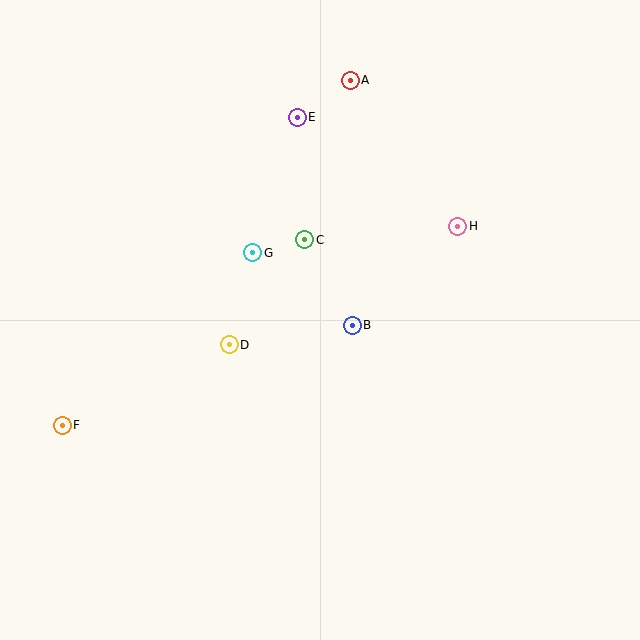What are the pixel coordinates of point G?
Point G is at (253, 253).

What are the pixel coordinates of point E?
Point E is at (297, 117).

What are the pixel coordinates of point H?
Point H is at (458, 226).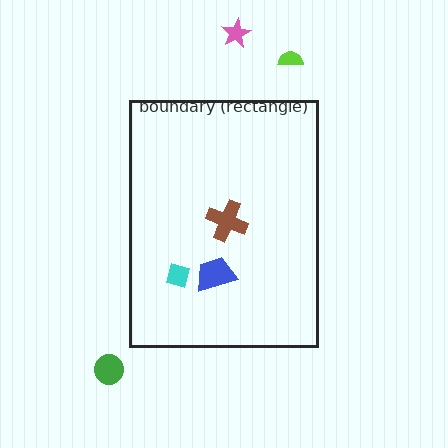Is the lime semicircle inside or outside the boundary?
Outside.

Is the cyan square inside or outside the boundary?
Inside.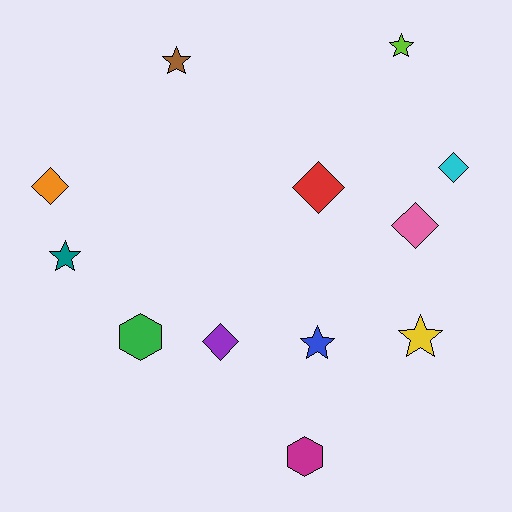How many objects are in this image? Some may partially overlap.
There are 12 objects.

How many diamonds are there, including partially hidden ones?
There are 5 diamonds.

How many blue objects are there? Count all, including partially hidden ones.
There is 1 blue object.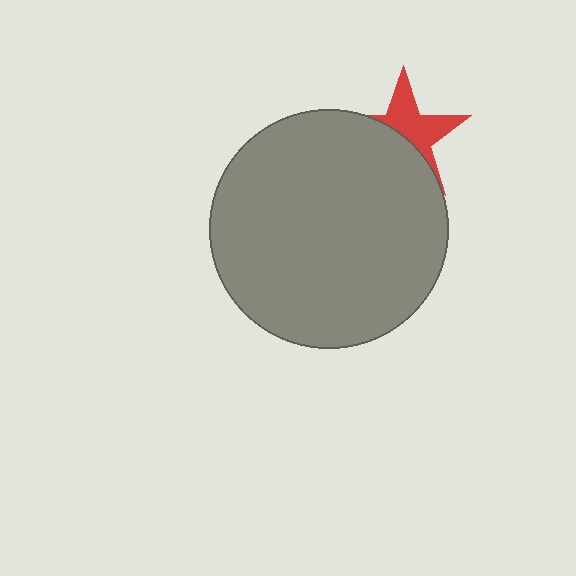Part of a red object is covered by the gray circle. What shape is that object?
It is a star.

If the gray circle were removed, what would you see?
You would see the complete red star.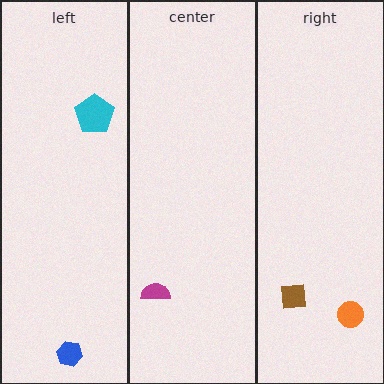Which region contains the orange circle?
The right region.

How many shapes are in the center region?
1.